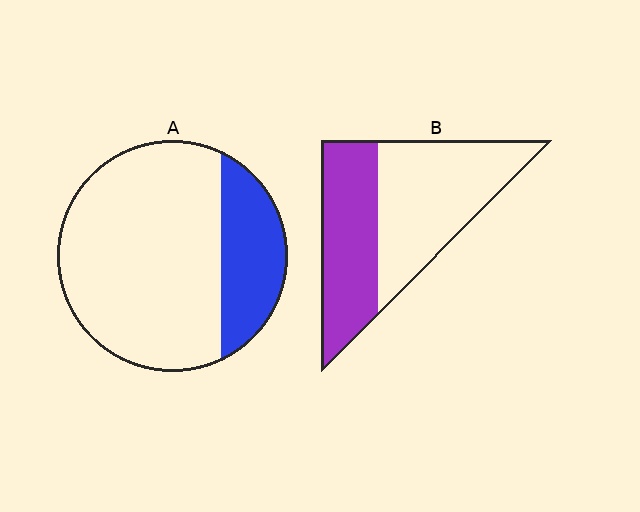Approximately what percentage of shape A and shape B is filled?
A is approximately 25% and B is approximately 45%.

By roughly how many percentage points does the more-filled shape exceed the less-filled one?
By roughly 20 percentage points (B over A).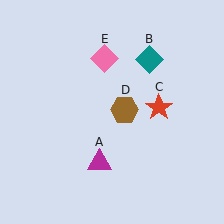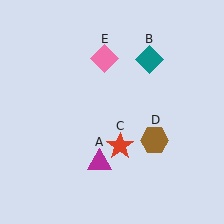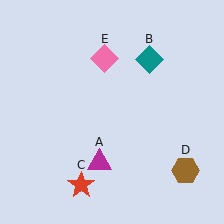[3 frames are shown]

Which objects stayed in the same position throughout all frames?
Magenta triangle (object A) and teal diamond (object B) and pink diamond (object E) remained stationary.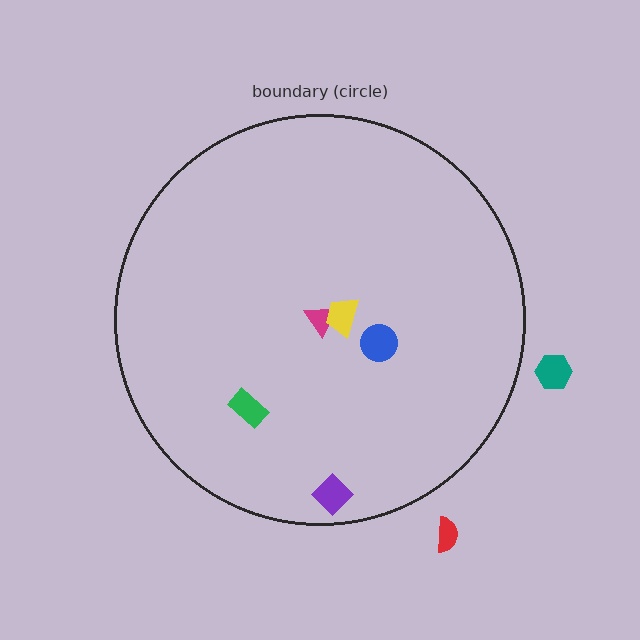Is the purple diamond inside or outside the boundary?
Inside.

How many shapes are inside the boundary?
5 inside, 2 outside.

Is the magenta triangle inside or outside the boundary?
Inside.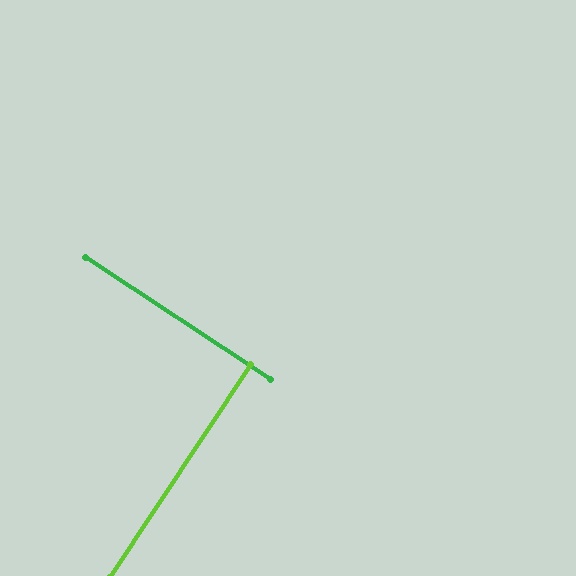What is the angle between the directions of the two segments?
Approximately 90 degrees.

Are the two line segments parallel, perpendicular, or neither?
Perpendicular — they meet at approximately 90°.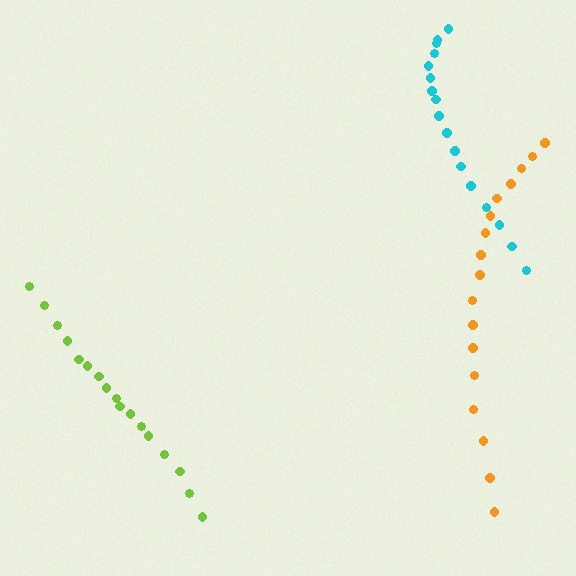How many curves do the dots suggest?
There are 3 distinct paths.